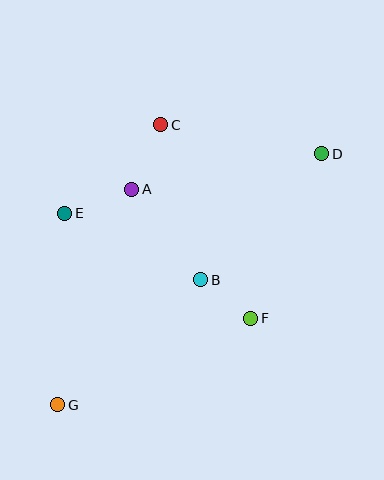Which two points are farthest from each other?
Points D and G are farthest from each other.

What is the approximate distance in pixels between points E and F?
The distance between E and F is approximately 214 pixels.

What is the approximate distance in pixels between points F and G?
The distance between F and G is approximately 212 pixels.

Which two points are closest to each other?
Points B and F are closest to each other.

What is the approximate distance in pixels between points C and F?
The distance between C and F is approximately 214 pixels.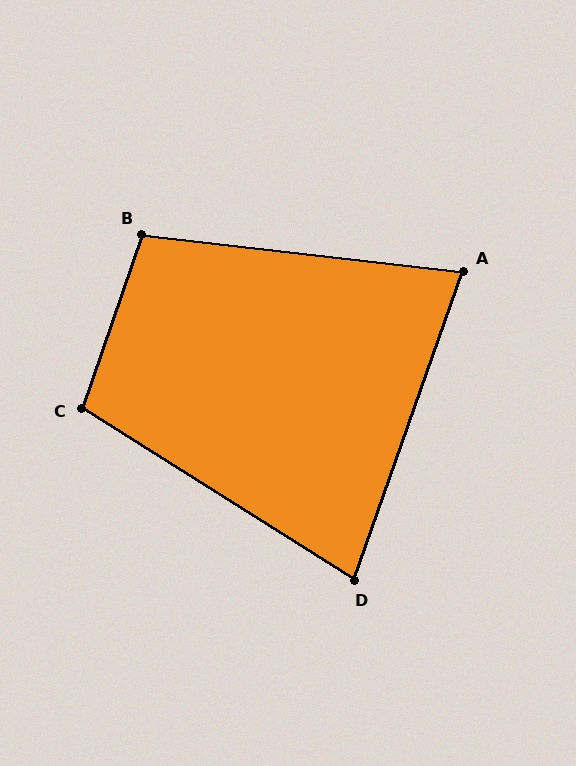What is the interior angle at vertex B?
Approximately 103 degrees (obtuse).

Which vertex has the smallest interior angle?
A, at approximately 77 degrees.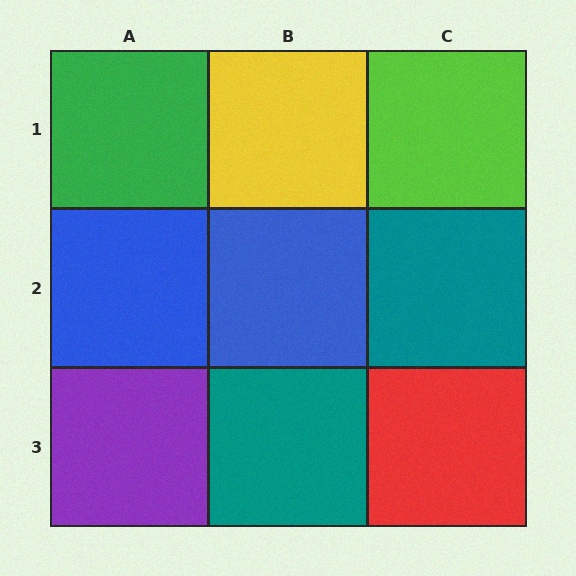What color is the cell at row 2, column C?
Teal.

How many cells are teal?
2 cells are teal.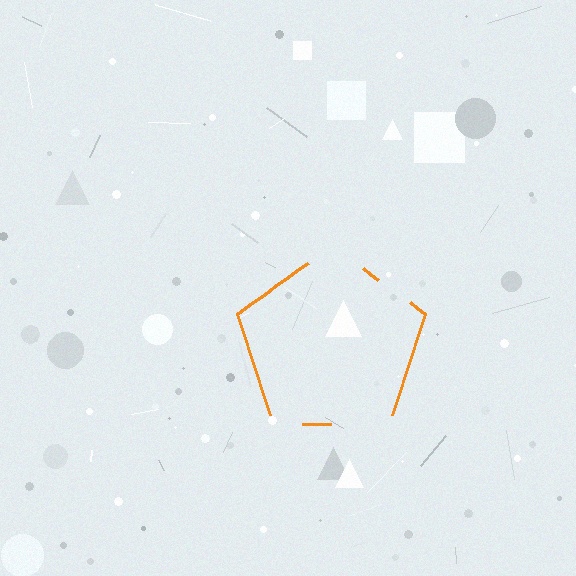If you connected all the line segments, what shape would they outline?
They would outline a pentagon.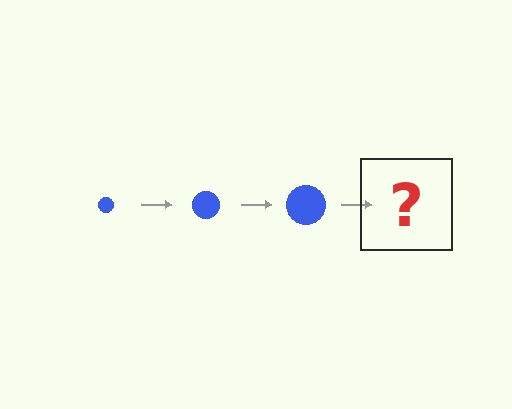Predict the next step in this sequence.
The next step is a blue circle, larger than the previous one.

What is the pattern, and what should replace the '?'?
The pattern is that the circle gets progressively larger each step. The '?' should be a blue circle, larger than the previous one.